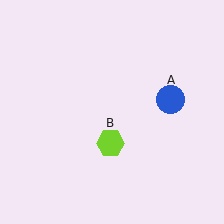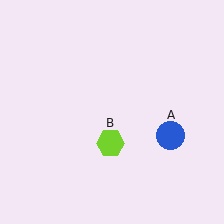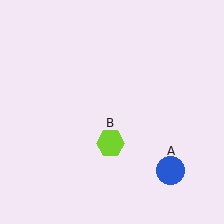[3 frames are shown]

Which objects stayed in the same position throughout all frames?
Lime hexagon (object B) remained stationary.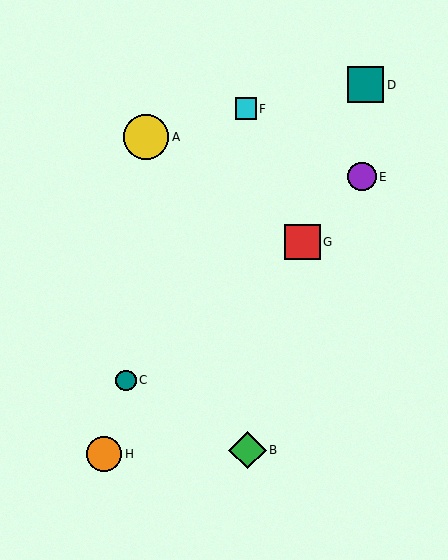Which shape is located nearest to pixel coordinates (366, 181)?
The purple circle (labeled E) at (362, 177) is nearest to that location.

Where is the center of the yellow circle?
The center of the yellow circle is at (146, 137).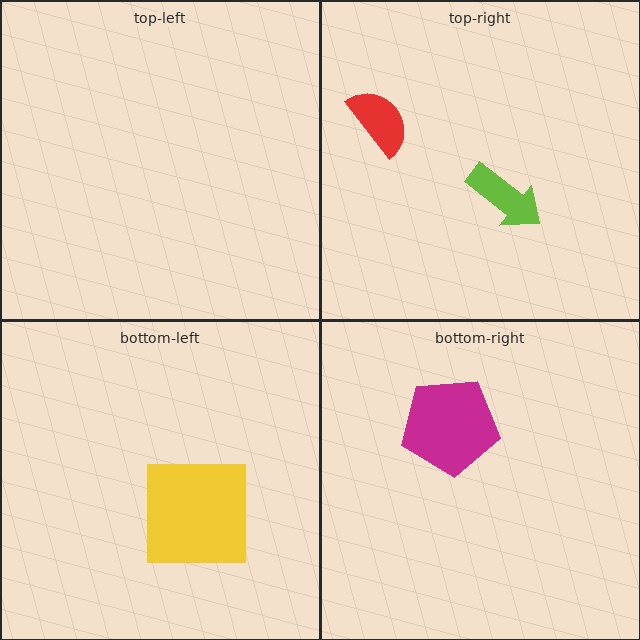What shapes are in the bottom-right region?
The magenta pentagon.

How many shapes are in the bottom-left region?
1.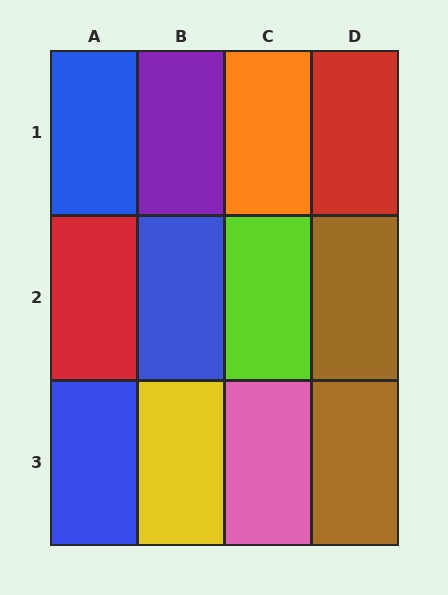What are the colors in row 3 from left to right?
Blue, yellow, pink, brown.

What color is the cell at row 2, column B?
Blue.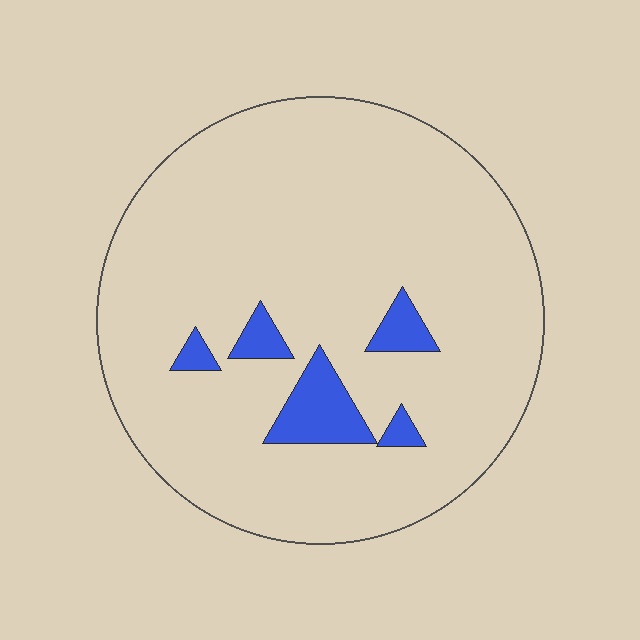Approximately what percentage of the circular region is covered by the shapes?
Approximately 10%.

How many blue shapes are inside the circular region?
5.